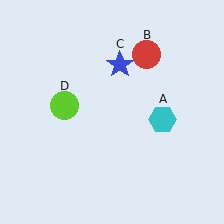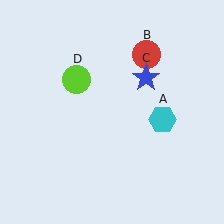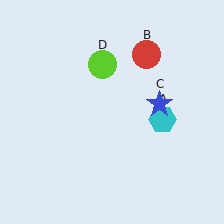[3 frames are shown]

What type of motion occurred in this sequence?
The blue star (object C), lime circle (object D) rotated clockwise around the center of the scene.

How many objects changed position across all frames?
2 objects changed position: blue star (object C), lime circle (object D).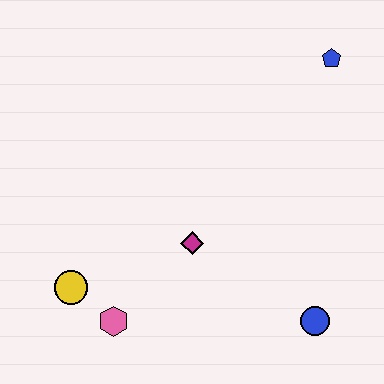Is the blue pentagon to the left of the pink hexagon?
No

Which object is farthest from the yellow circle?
The blue pentagon is farthest from the yellow circle.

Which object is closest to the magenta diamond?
The pink hexagon is closest to the magenta diamond.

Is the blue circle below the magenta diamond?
Yes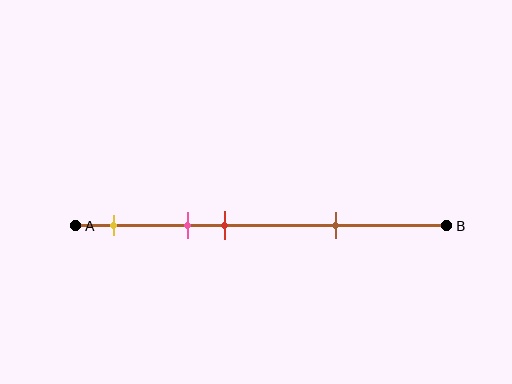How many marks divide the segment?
There are 4 marks dividing the segment.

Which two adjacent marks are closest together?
The pink and red marks are the closest adjacent pair.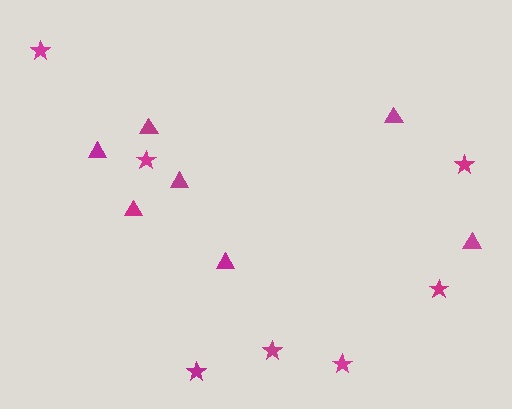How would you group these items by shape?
There are 2 groups: one group of stars (7) and one group of triangles (7).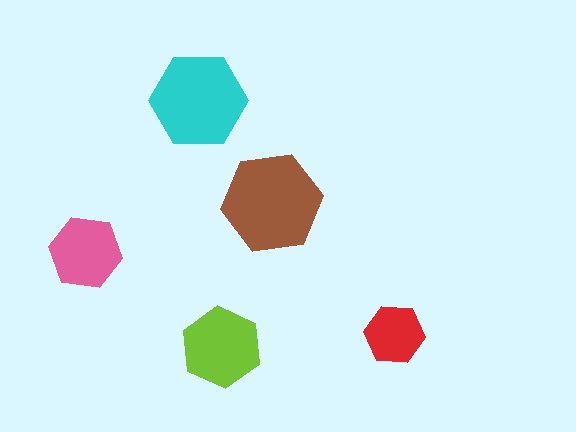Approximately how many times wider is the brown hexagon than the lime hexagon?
About 1.5 times wider.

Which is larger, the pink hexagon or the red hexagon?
The pink one.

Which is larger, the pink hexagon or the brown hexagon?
The brown one.